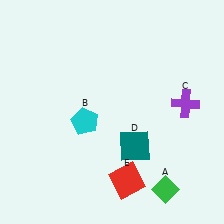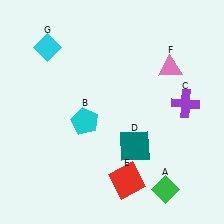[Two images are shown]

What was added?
A pink triangle (F), a cyan diamond (G) were added in Image 2.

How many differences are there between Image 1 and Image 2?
There are 2 differences between the two images.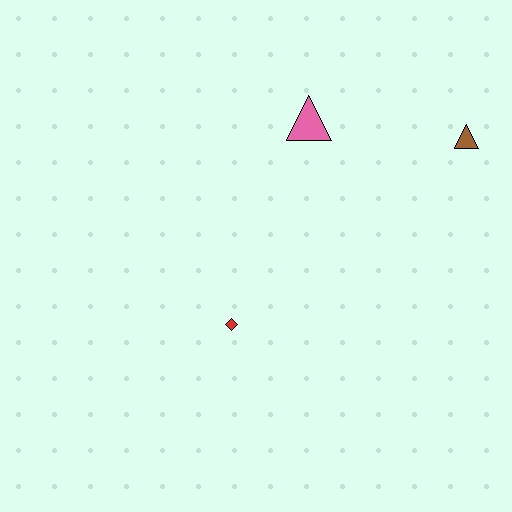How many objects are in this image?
There are 3 objects.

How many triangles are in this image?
There are 2 triangles.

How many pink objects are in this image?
There is 1 pink object.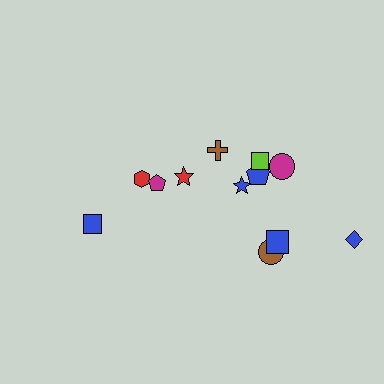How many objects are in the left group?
There are 4 objects.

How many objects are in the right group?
There are 8 objects.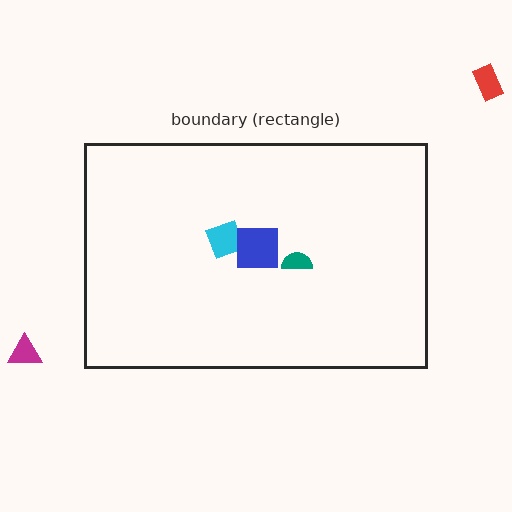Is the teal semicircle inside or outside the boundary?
Inside.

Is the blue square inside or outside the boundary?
Inside.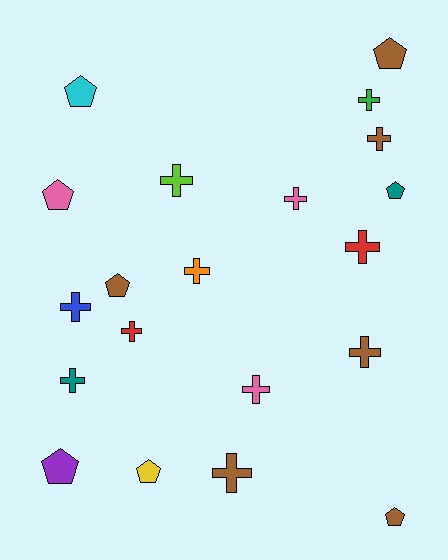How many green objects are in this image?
There is 1 green object.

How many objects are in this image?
There are 20 objects.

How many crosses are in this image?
There are 12 crosses.